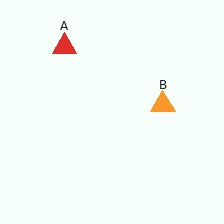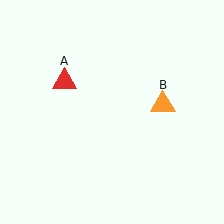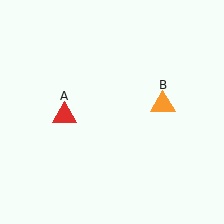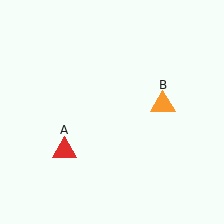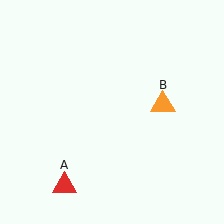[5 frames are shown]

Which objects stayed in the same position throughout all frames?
Orange triangle (object B) remained stationary.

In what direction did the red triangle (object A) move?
The red triangle (object A) moved down.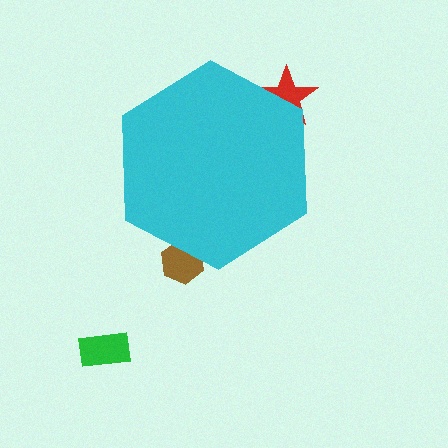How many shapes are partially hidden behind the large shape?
2 shapes are partially hidden.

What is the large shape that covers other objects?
A cyan hexagon.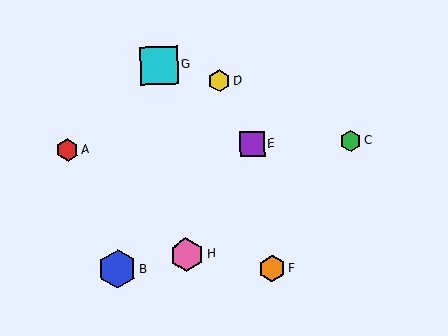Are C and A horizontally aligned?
Yes, both are at y≈141.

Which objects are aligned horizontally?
Objects A, C, E are aligned horizontally.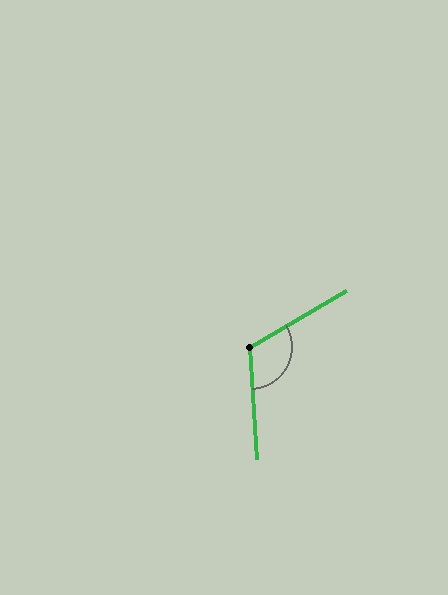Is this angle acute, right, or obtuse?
It is obtuse.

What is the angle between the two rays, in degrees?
Approximately 117 degrees.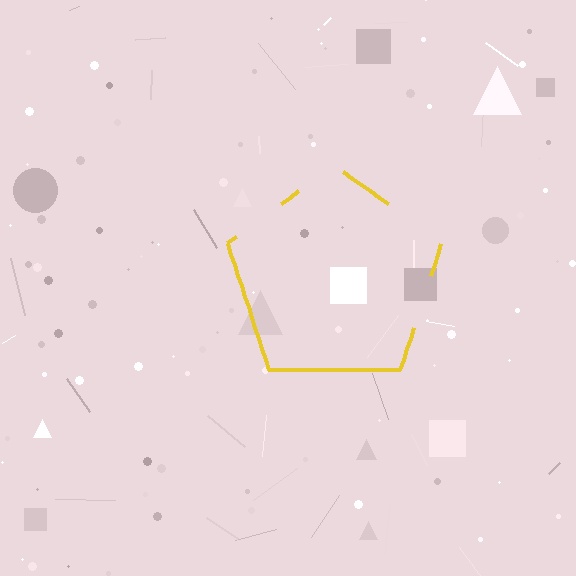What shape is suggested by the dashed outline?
The dashed outline suggests a pentagon.